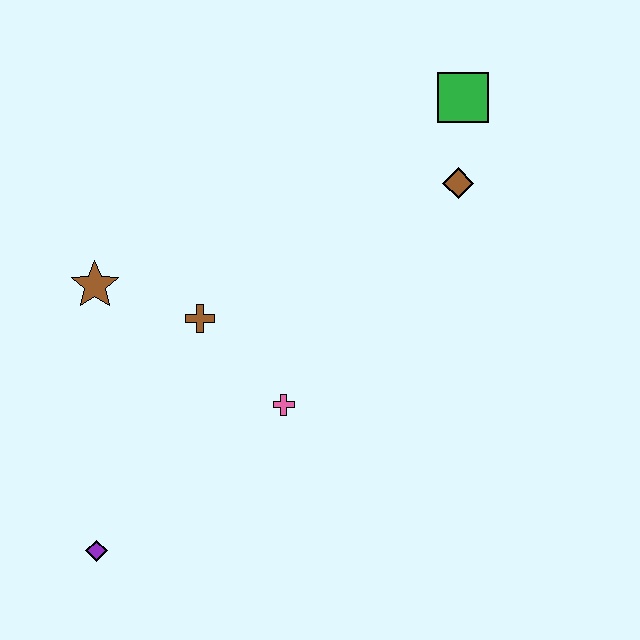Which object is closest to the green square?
The brown diamond is closest to the green square.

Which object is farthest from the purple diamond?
The green square is farthest from the purple diamond.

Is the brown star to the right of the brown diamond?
No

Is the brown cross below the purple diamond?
No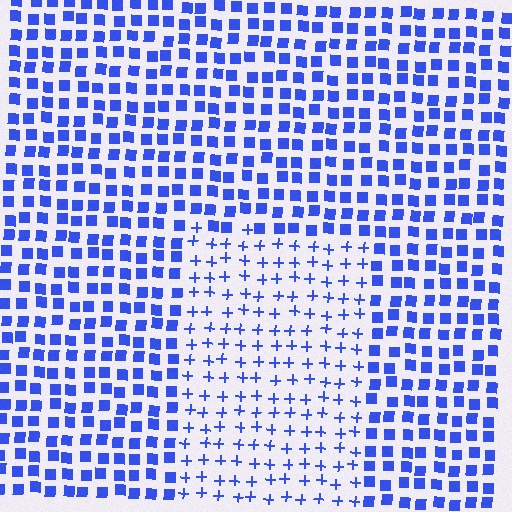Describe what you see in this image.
The image is filled with small blue elements arranged in a uniform grid. A rectangle-shaped region contains plus signs, while the surrounding area contains squares. The boundary is defined purely by the change in element shape.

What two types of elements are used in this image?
The image uses plus signs inside the rectangle region and squares outside it.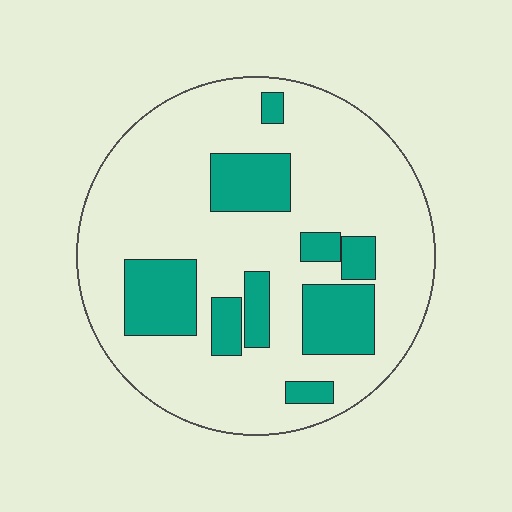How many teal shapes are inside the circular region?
9.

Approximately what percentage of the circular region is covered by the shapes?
Approximately 25%.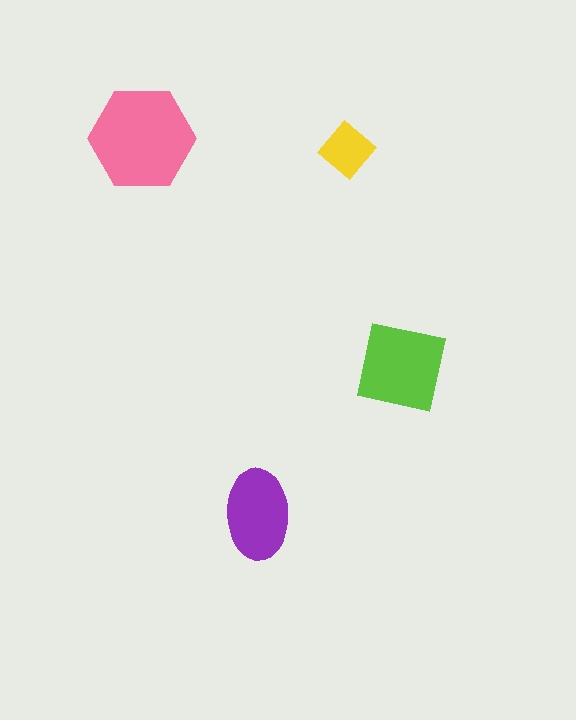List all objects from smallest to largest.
The yellow diamond, the purple ellipse, the lime square, the pink hexagon.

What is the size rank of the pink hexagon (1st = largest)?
1st.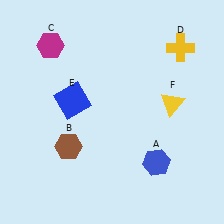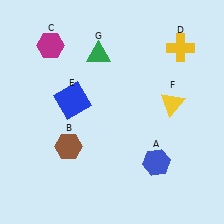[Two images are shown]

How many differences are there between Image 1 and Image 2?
There is 1 difference between the two images.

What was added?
A green triangle (G) was added in Image 2.